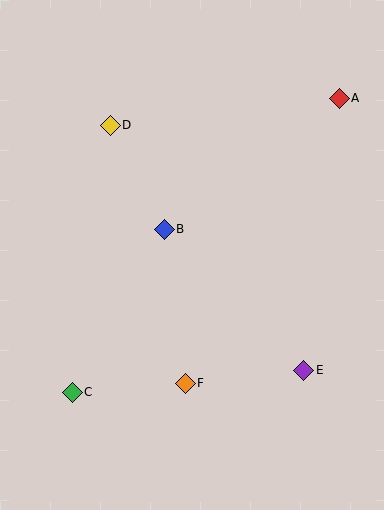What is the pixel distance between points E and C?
The distance between E and C is 233 pixels.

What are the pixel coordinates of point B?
Point B is at (164, 230).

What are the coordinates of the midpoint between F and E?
The midpoint between F and E is at (245, 377).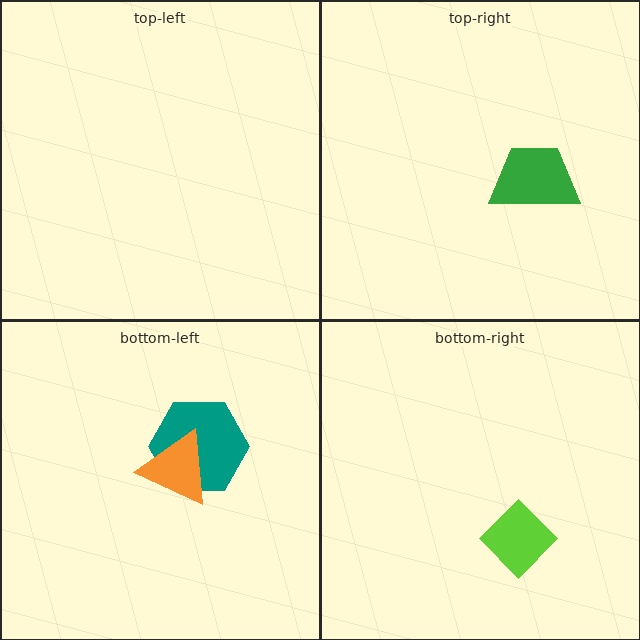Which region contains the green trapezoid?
The top-right region.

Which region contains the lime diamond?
The bottom-right region.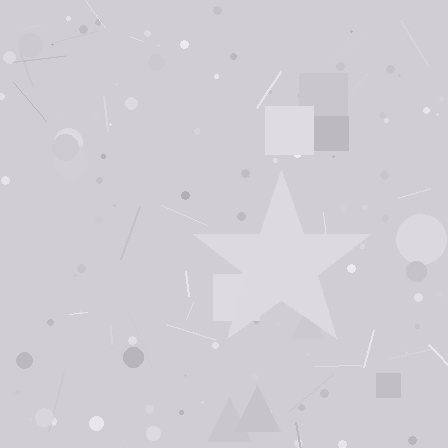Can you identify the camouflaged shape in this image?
The camouflaged shape is a star.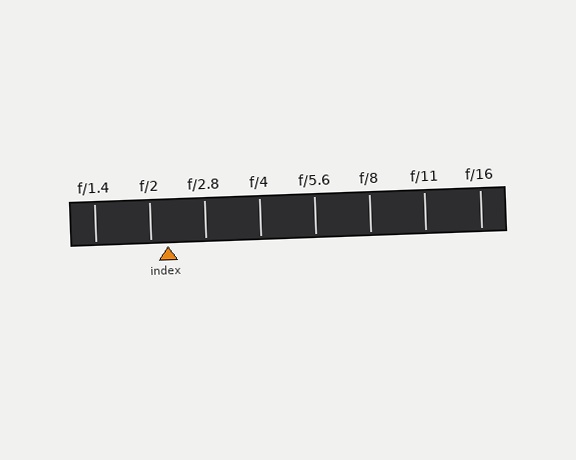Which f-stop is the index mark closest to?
The index mark is closest to f/2.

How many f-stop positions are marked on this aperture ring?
There are 8 f-stop positions marked.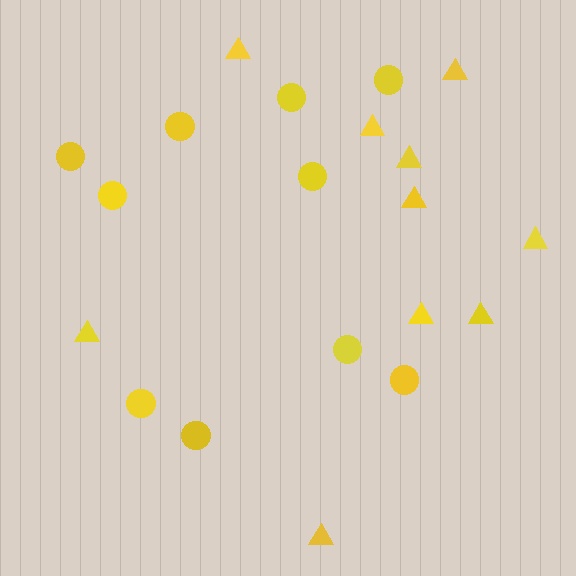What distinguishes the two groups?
There are 2 groups: one group of circles (10) and one group of triangles (10).